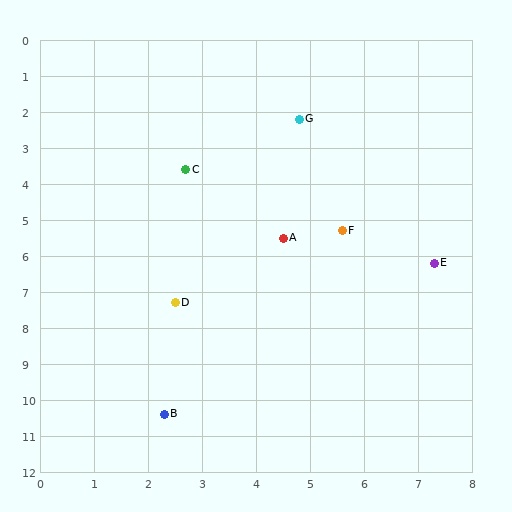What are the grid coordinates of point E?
Point E is at approximately (7.3, 6.2).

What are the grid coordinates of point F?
Point F is at approximately (5.6, 5.3).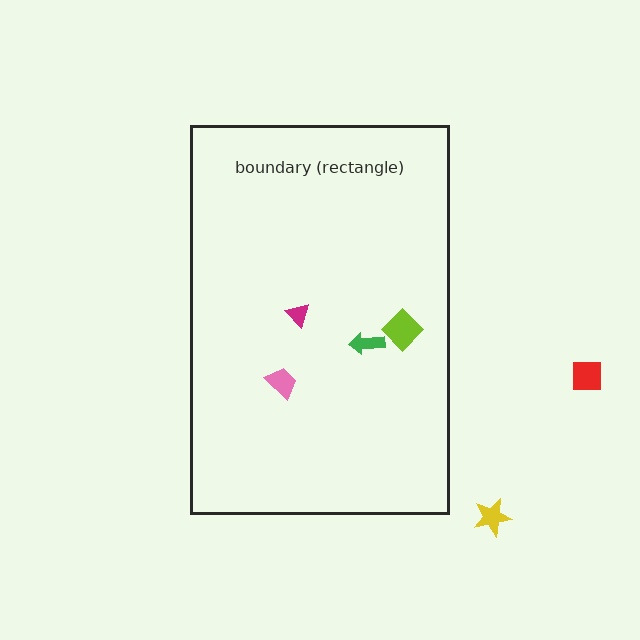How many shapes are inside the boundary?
4 inside, 2 outside.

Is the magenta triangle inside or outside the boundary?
Inside.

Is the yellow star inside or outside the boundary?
Outside.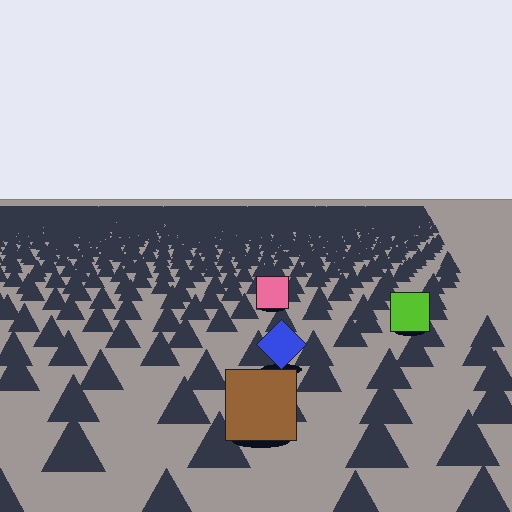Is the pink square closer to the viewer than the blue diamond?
No. The blue diamond is closer — you can tell from the texture gradient: the ground texture is coarser near it.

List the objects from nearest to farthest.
From nearest to farthest: the brown square, the blue diamond, the lime square, the pink square.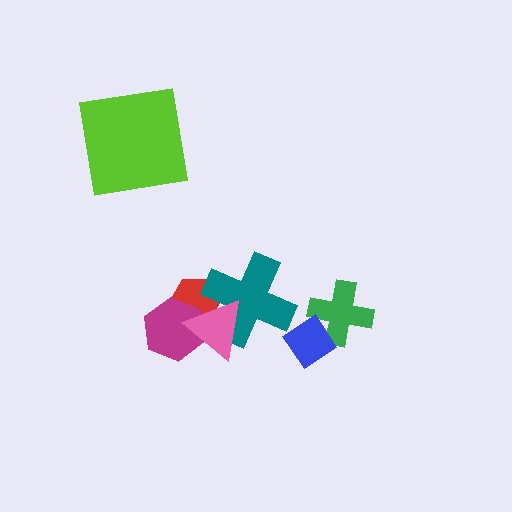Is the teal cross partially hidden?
Yes, it is partially covered by another shape.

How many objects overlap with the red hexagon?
3 objects overlap with the red hexagon.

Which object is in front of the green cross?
The blue diamond is in front of the green cross.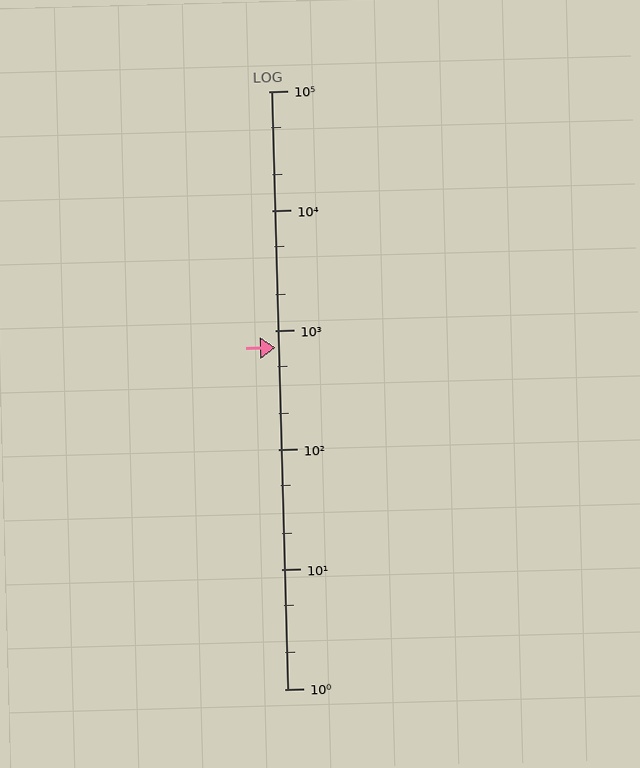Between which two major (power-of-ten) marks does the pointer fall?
The pointer is between 100 and 1000.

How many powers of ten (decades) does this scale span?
The scale spans 5 decades, from 1 to 100000.